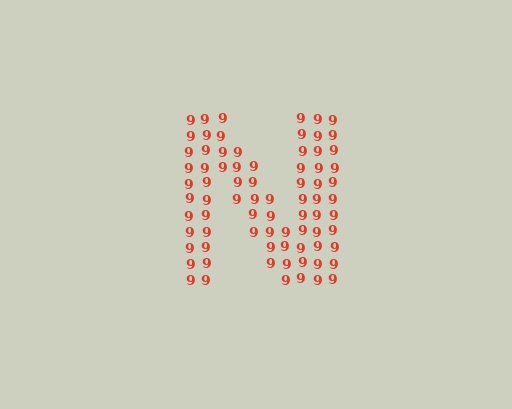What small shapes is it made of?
It is made of small digit 9's.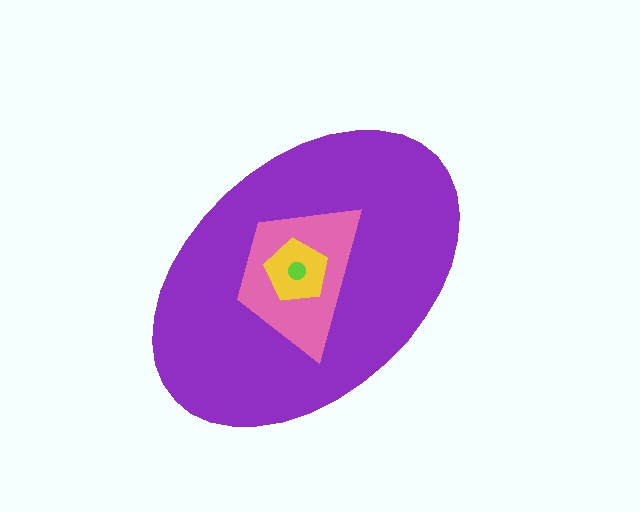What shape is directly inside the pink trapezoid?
The yellow pentagon.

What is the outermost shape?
The purple ellipse.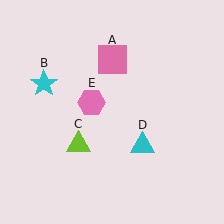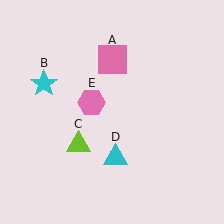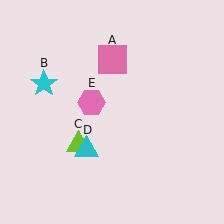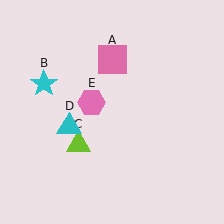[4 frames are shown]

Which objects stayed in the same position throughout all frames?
Pink square (object A) and cyan star (object B) and lime triangle (object C) and pink hexagon (object E) remained stationary.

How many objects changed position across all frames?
1 object changed position: cyan triangle (object D).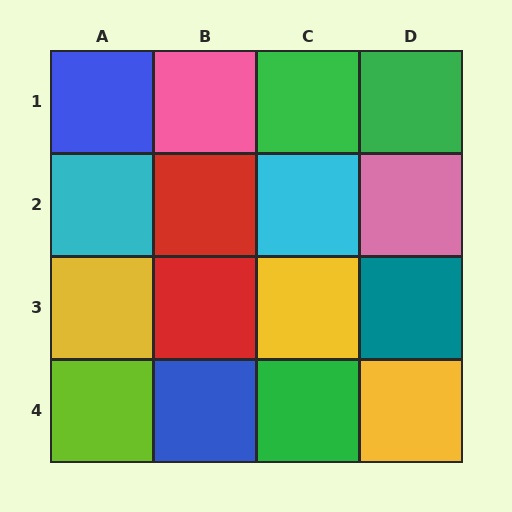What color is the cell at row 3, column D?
Teal.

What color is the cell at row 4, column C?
Green.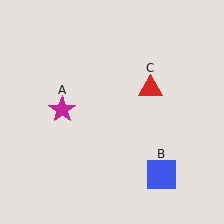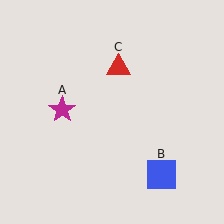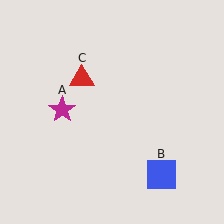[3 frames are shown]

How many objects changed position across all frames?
1 object changed position: red triangle (object C).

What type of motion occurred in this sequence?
The red triangle (object C) rotated counterclockwise around the center of the scene.